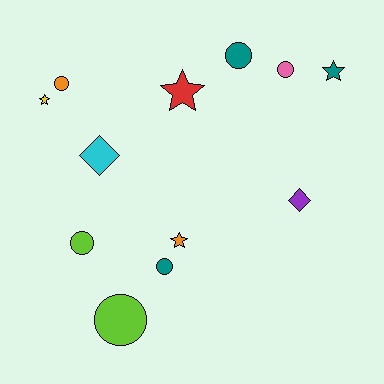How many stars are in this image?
There are 4 stars.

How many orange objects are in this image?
There are 2 orange objects.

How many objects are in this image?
There are 12 objects.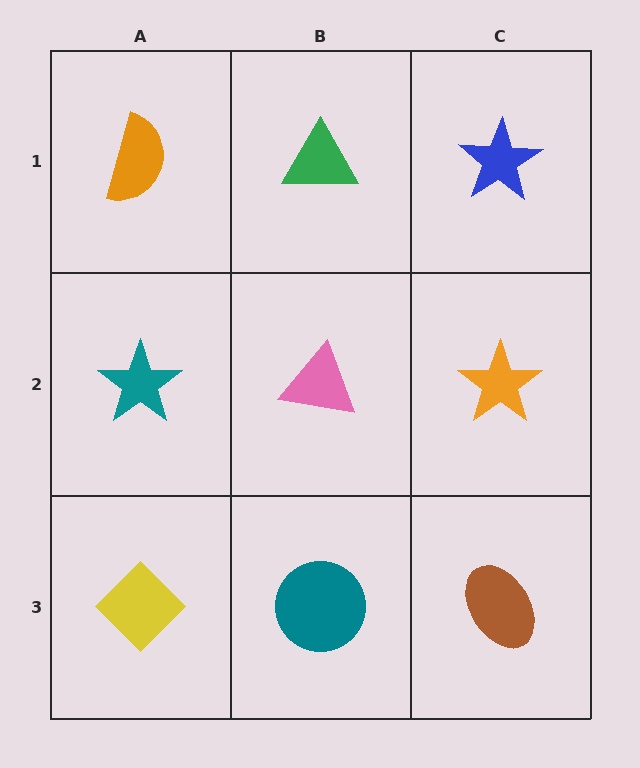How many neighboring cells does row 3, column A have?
2.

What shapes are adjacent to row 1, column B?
A pink triangle (row 2, column B), an orange semicircle (row 1, column A), a blue star (row 1, column C).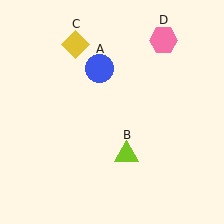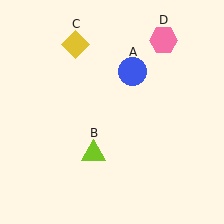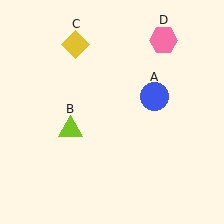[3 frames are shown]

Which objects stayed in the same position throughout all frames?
Yellow diamond (object C) and pink hexagon (object D) remained stationary.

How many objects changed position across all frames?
2 objects changed position: blue circle (object A), lime triangle (object B).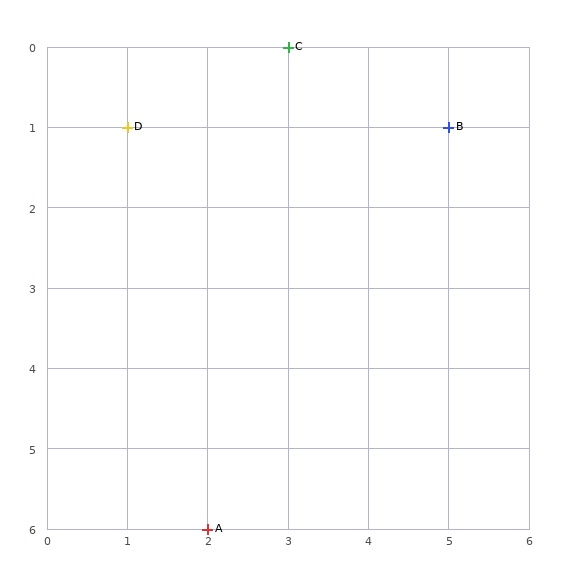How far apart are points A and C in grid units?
Points A and C are 1 column and 6 rows apart (about 6.1 grid units diagonally).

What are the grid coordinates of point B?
Point B is at grid coordinates (5, 1).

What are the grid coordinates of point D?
Point D is at grid coordinates (1, 1).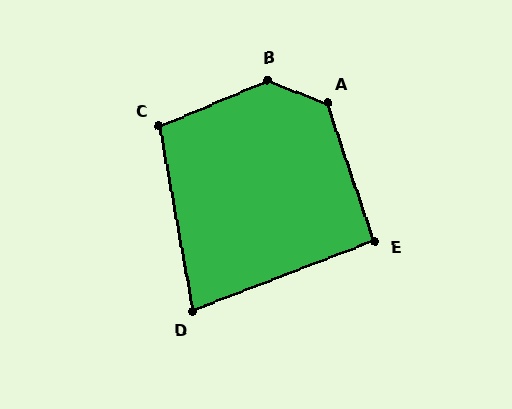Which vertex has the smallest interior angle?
D, at approximately 79 degrees.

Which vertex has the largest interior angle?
B, at approximately 137 degrees.